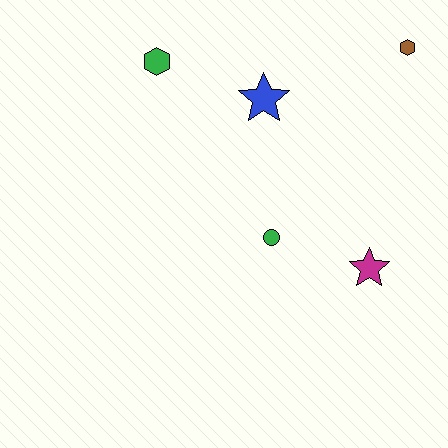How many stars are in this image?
There are 2 stars.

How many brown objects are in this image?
There is 1 brown object.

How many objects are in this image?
There are 5 objects.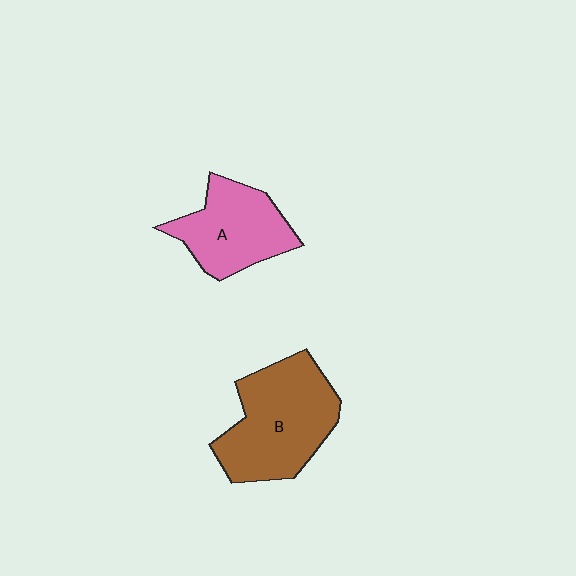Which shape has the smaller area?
Shape A (pink).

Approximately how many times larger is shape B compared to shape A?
Approximately 1.4 times.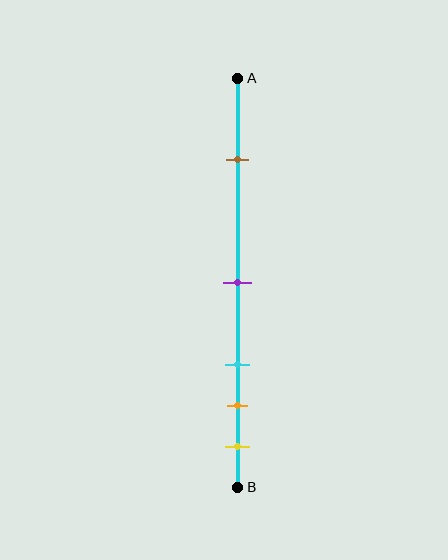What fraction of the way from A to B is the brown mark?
The brown mark is approximately 20% (0.2) of the way from A to B.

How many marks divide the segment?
There are 5 marks dividing the segment.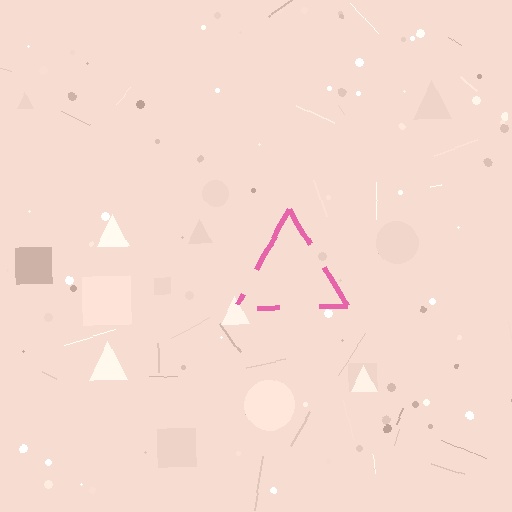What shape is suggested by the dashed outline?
The dashed outline suggests a triangle.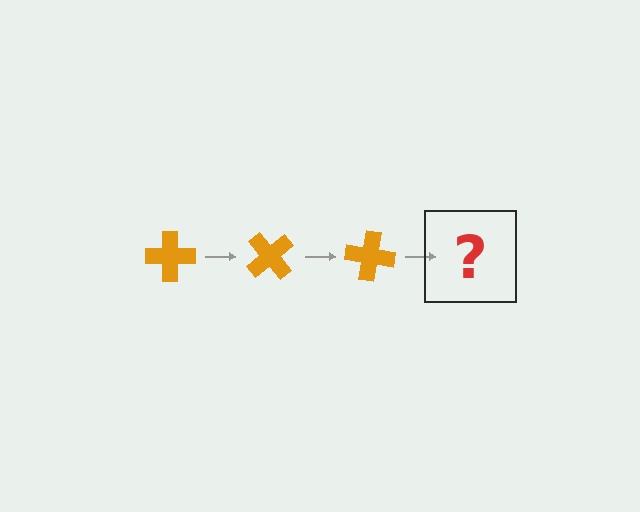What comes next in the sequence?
The next element should be an orange cross rotated 150 degrees.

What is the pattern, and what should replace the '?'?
The pattern is that the cross rotates 50 degrees each step. The '?' should be an orange cross rotated 150 degrees.